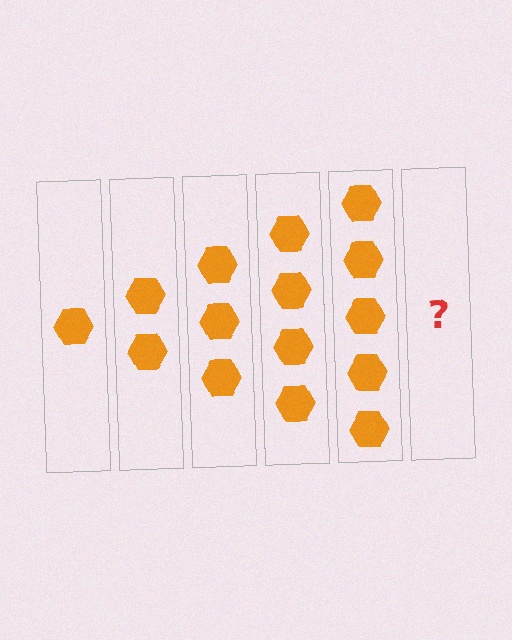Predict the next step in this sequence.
The next step is 6 hexagons.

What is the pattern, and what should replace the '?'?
The pattern is that each step adds one more hexagon. The '?' should be 6 hexagons.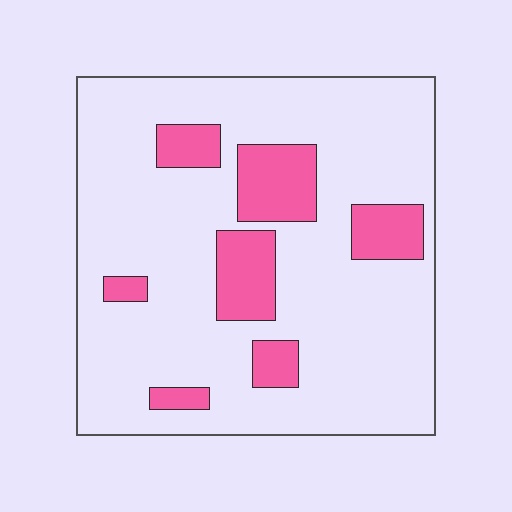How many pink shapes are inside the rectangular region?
7.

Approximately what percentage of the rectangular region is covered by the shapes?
Approximately 20%.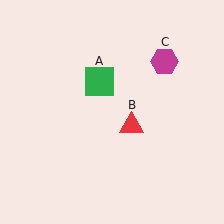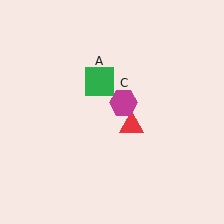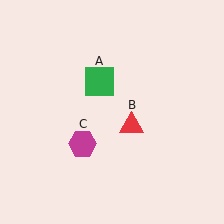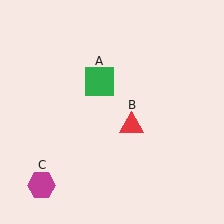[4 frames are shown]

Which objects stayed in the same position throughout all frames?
Green square (object A) and red triangle (object B) remained stationary.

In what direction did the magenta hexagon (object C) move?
The magenta hexagon (object C) moved down and to the left.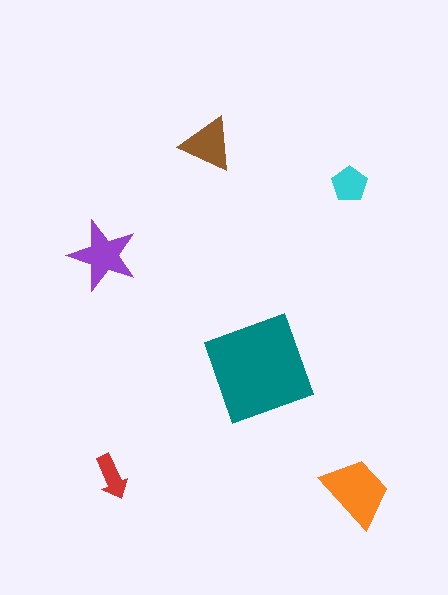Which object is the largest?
The teal square.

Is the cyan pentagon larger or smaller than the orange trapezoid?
Smaller.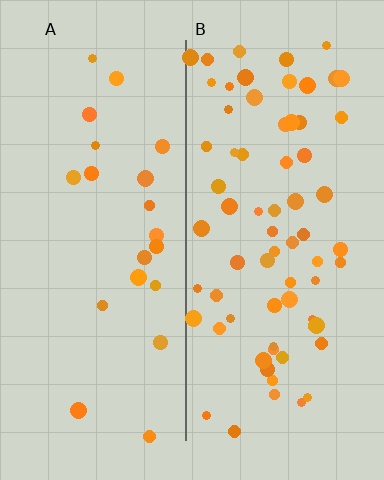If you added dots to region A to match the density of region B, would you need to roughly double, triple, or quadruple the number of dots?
Approximately triple.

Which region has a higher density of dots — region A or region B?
B (the right).